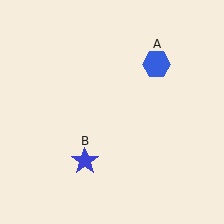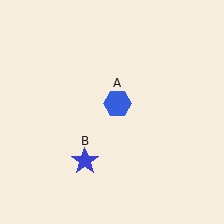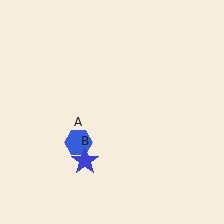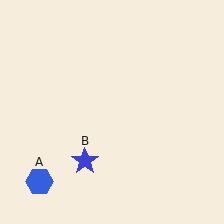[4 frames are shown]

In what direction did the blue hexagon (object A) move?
The blue hexagon (object A) moved down and to the left.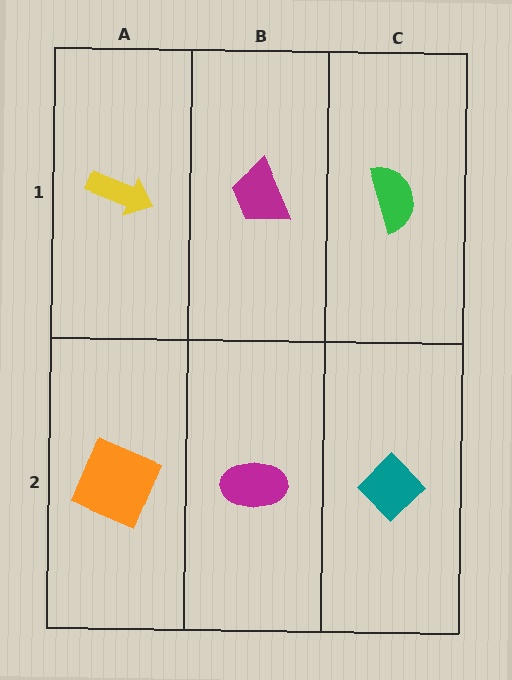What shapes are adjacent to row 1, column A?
An orange square (row 2, column A), a magenta trapezoid (row 1, column B).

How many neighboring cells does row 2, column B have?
3.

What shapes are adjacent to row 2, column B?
A magenta trapezoid (row 1, column B), an orange square (row 2, column A), a teal diamond (row 2, column C).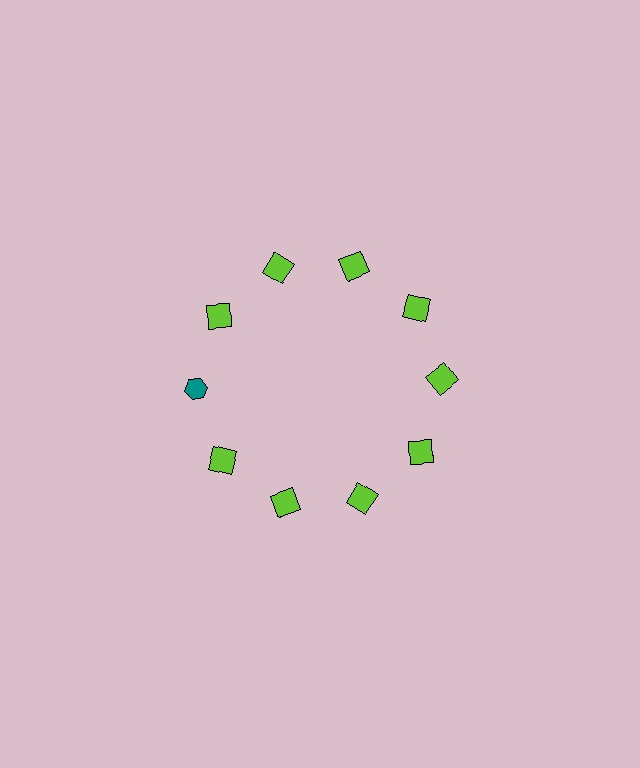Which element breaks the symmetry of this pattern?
The teal hexagon at roughly the 9 o'clock position breaks the symmetry. All other shapes are lime squares.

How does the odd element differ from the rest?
It differs in both color (teal instead of lime) and shape (hexagon instead of square).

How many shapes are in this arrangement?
There are 10 shapes arranged in a ring pattern.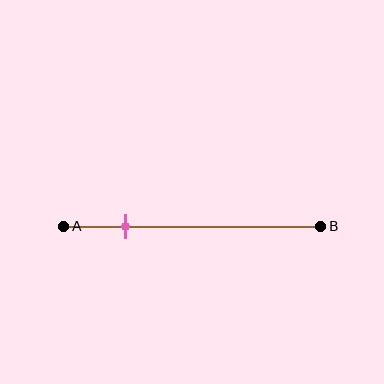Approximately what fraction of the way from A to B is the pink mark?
The pink mark is approximately 25% of the way from A to B.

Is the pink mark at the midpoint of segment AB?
No, the mark is at about 25% from A, not at the 50% midpoint.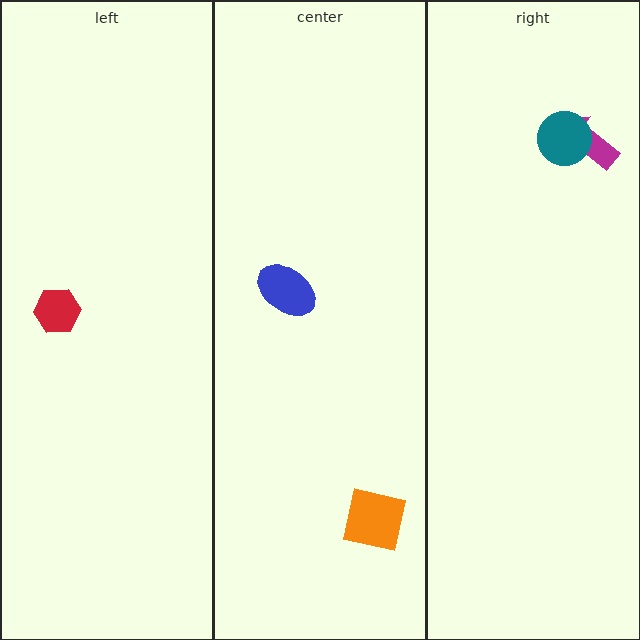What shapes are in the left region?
The red hexagon.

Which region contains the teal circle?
The right region.